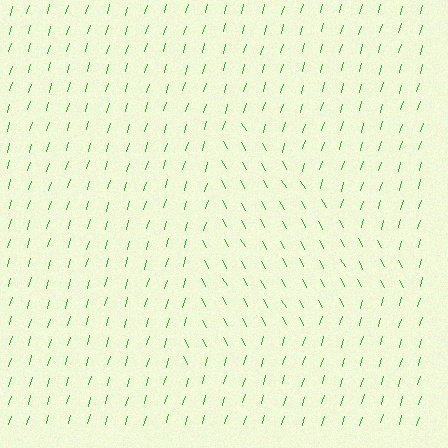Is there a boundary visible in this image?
Yes, there is a texture boundary formed by a change in line orientation.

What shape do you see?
I see a triangle.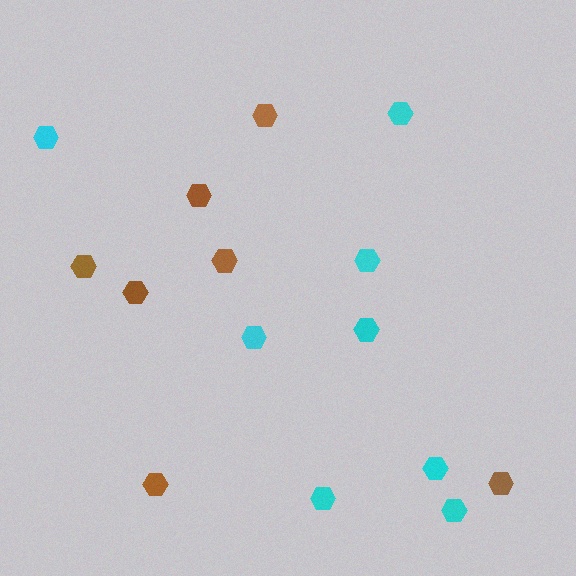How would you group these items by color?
There are 2 groups: one group of cyan hexagons (8) and one group of brown hexagons (7).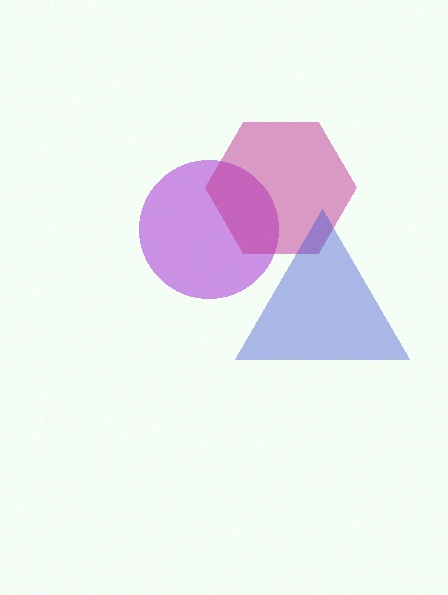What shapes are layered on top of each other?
The layered shapes are: a purple circle, a magenta hexagon, a blue triangle.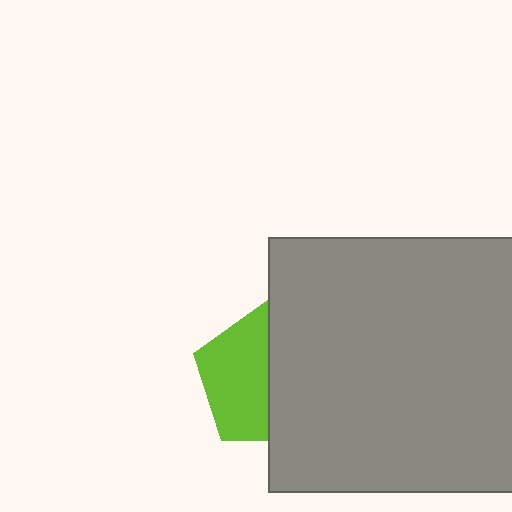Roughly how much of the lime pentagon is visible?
About half of it is visible (roughly 50%).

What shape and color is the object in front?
The object in front is a gray square.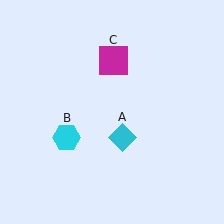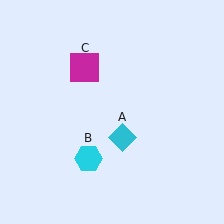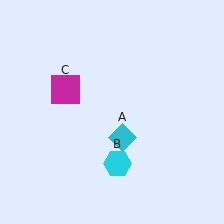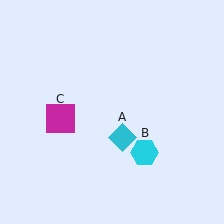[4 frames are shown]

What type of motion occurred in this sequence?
The cyan hexagon (object B), magenta square (object C) rotated counterclockwise around the center of the scene.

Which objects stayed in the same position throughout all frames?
Cyan diamond (object A) remained stationary.